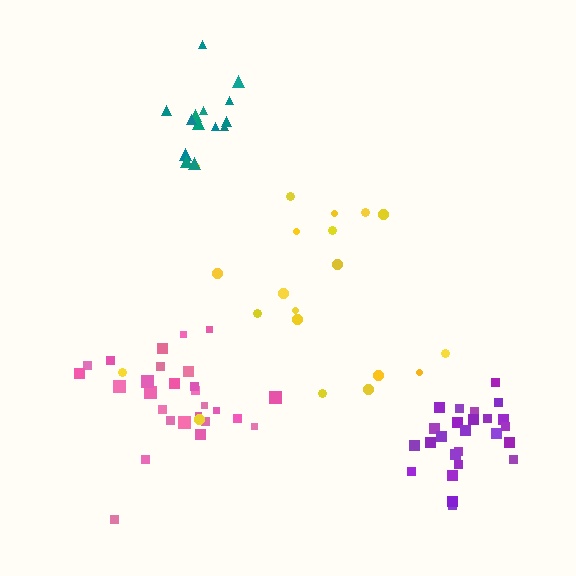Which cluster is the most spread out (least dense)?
Yellow.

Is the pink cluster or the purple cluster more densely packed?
Purple.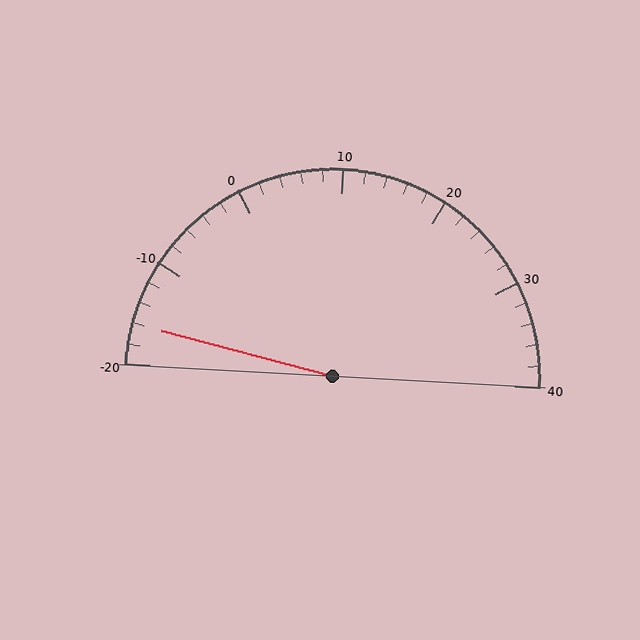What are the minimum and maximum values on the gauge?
The gauge ranges from -20 to 40.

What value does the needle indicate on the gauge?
The needle indicates approximately -16.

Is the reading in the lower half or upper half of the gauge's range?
The reading is in the lower half of the range (-20 to 40).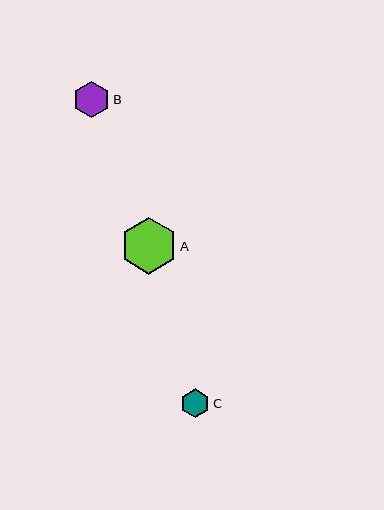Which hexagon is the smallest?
Hexagon C is the smallest with a size of approximately 29 pixels.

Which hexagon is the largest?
Hexagon A is the largest with a size of approximately 56 pixels.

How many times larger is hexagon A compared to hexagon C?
Hexagon A is approximately 1.9 times the size of hexagon C.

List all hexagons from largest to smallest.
From largest to smallest: A, B, C.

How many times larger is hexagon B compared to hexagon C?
Hexagon B is approximately 1.2 times the size of hexagon C.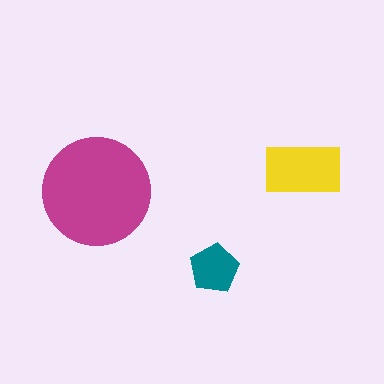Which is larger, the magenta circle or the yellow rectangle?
The magenta circle.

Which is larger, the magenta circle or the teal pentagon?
The magenta circle.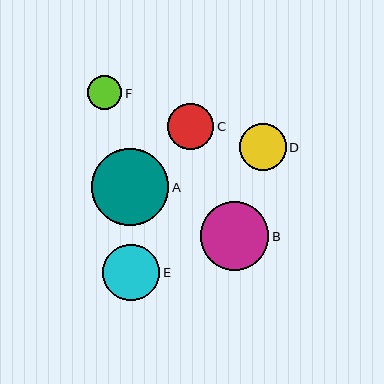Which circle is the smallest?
Circle F is the smallest with a size of approximately 35 pixels.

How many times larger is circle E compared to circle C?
Circle E is approximately 1.2 times the size of circle C.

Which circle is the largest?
Circle A is the largest with a size of approximately 77 pixels.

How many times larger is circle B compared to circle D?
Circle B is approximately 1.5 times the size of circle D.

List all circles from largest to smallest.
From largest to smallest: A, B, E, D, C, F.